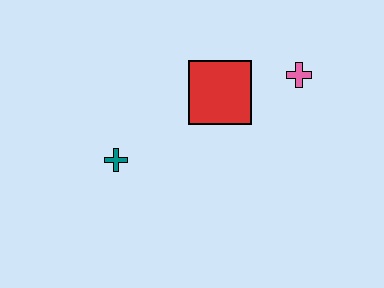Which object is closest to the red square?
The pink cross is closest to the red square.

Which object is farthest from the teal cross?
The pink cross is farthest from the teal cross.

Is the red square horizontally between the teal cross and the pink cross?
Yes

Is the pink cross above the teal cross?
Yes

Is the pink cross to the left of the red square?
No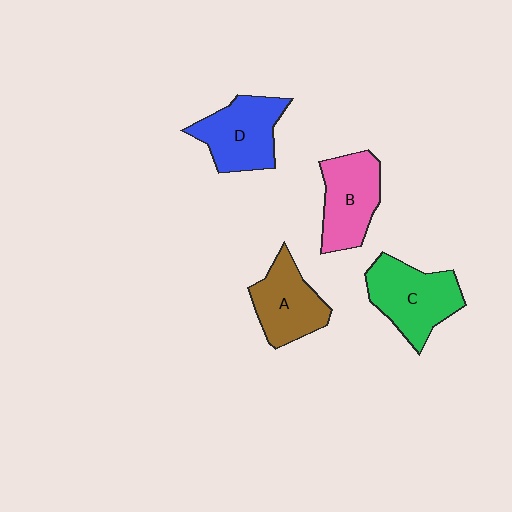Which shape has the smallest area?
Shape A (brown).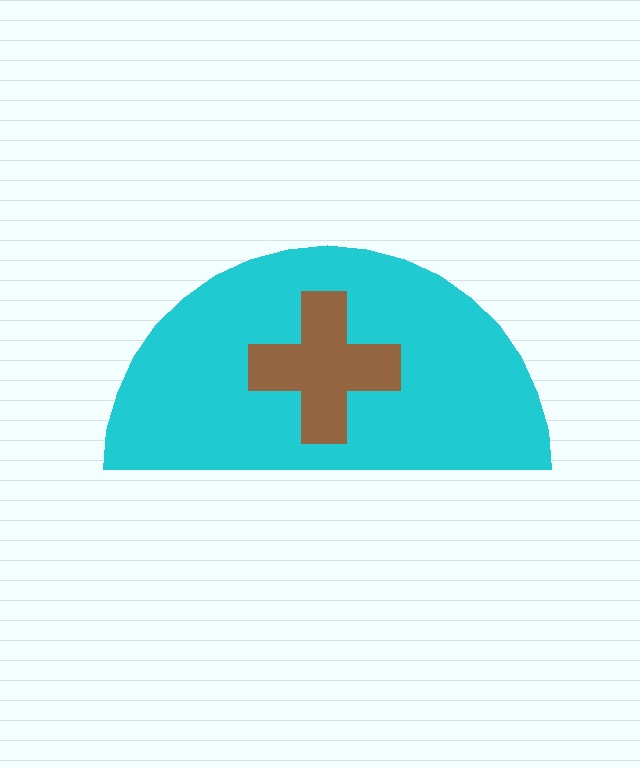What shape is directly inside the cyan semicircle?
The brown cross.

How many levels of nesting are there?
2.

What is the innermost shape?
The brown cross.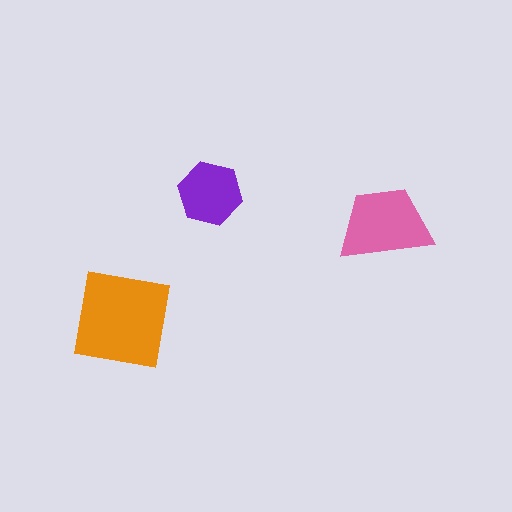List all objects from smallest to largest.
The purple hexagon, the pink trapezoid, the orange square.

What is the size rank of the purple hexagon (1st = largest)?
3rd.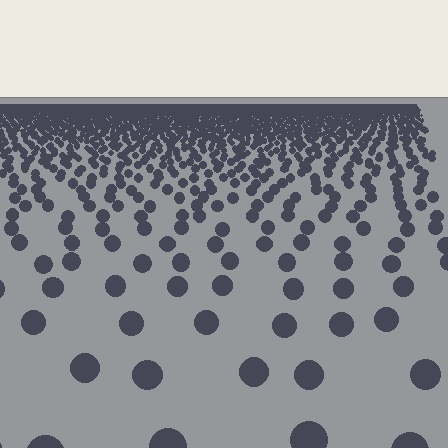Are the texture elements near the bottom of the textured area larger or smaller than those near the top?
Larger. Near the bottom, elements are closer to the viewer and appear at a bigger on-screen size.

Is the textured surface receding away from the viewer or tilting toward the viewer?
The surface is receding away from the viewer. Texture elements get smaller and denser toward the top.